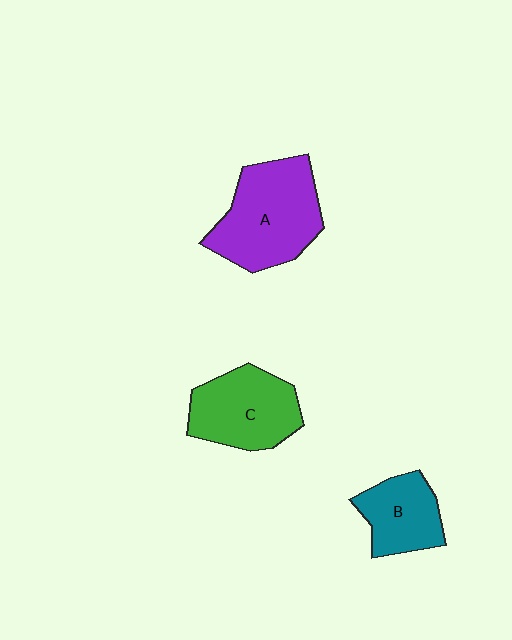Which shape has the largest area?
Shape A (purple).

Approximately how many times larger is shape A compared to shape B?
Approximately 1.7 times.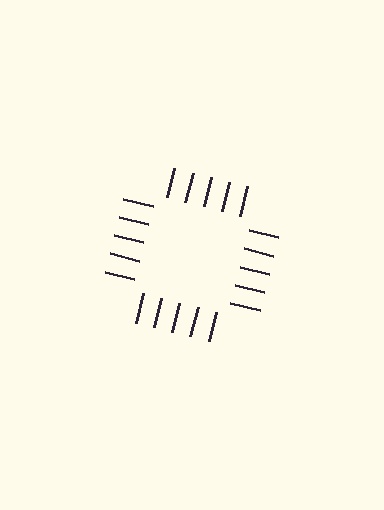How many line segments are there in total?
20 — 5 along each of the 4 edges.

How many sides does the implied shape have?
4 sides — the line-ends trace a square.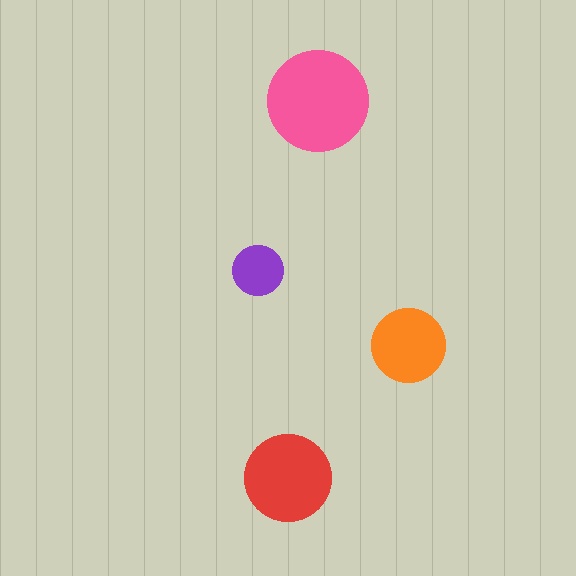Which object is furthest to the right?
The orange circle is rightmost.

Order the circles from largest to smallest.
the pink one, the red one, the orange one, the purple one.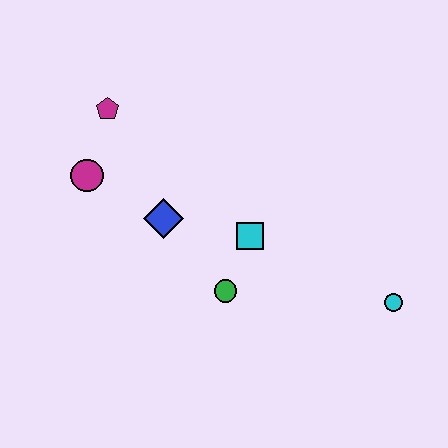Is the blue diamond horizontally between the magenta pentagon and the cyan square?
Yes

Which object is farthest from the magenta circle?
The cyan circle is farthest from the magenta circle.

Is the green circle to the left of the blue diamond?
No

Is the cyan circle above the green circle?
No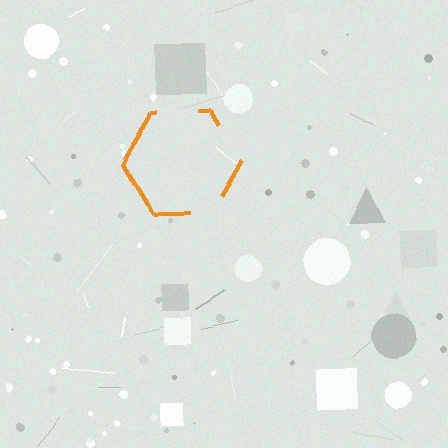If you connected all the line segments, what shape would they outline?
They would outline a hexagon.